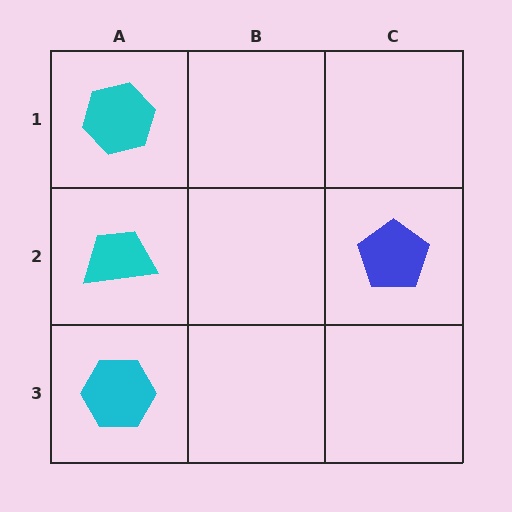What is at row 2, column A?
A cyan trapezoid.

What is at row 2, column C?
A blue pentagon.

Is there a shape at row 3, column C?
No, that cell is empty.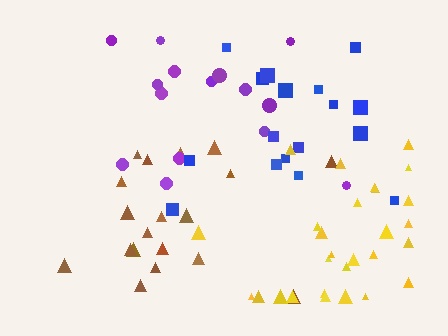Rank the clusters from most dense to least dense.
yellow, brown, purple, blue.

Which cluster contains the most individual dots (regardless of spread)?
Yellow (29).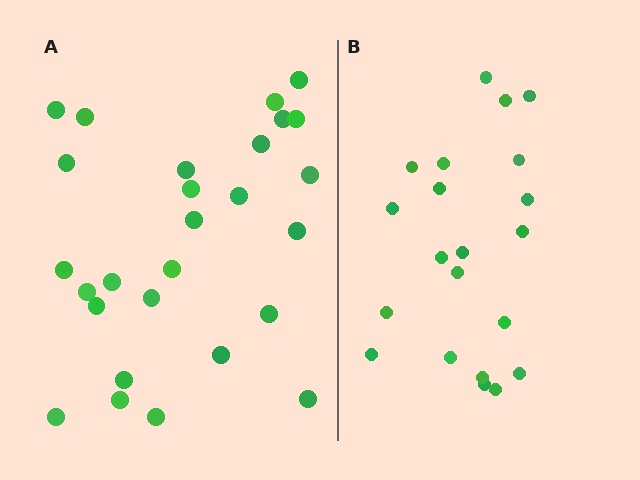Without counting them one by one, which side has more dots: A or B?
Region A (the left region) has more dots.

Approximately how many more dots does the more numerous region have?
Region A has about 6 more dots than region B.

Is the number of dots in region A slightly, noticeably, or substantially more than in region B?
Region A has noticeably more, but not dramatically so. The ratio is roughly 1.3 to 1.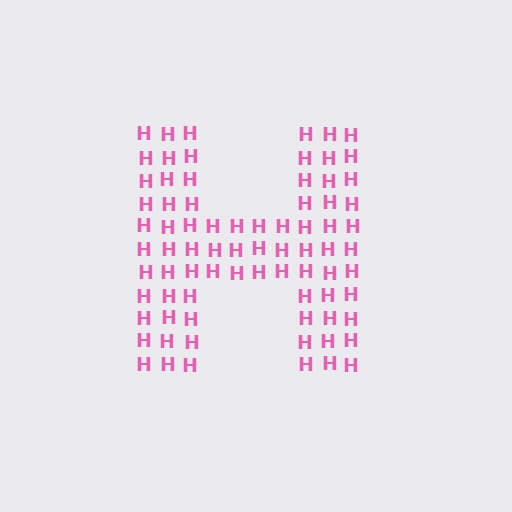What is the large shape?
The large shape is the letter H.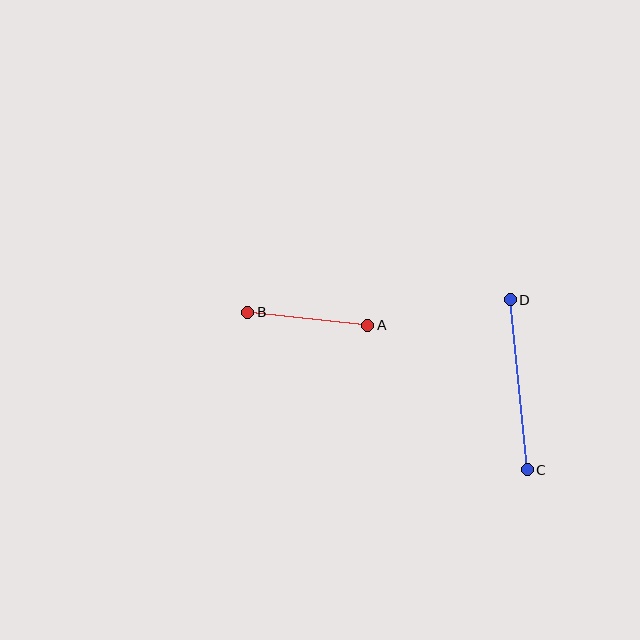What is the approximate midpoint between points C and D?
The midpoint is at approximately (519, 385) pixels.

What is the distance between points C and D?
The distance is approximately 171 pixels.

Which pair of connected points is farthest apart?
Points C and D are farthest apart.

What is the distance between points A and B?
The distance is approximately 121 pixels.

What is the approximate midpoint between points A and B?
The midpoint is at approximately (308, 319) pixels.